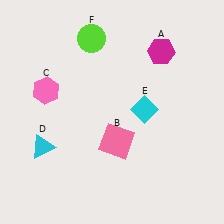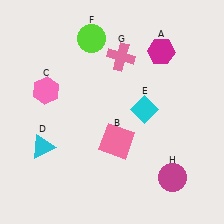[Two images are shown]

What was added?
A pink cross (G), a magenta circle (H) were added in Image 2.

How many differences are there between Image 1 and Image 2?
There are 2 differences between the two images.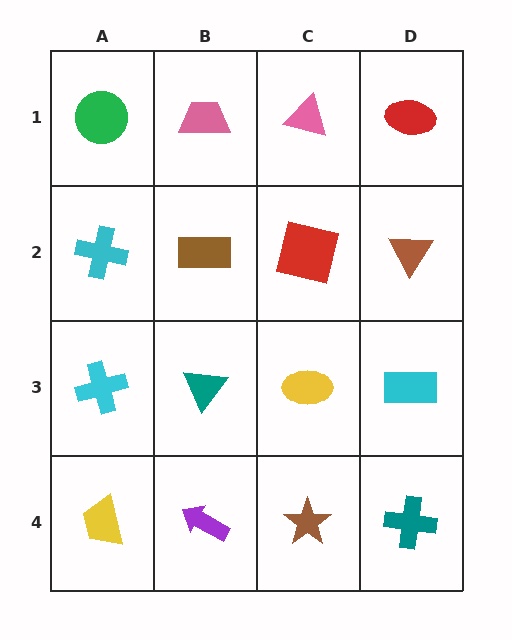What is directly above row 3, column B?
A brown rectangle.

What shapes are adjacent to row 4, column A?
A cyan cross (row 3, column A), a purple arrow (row 4, column B).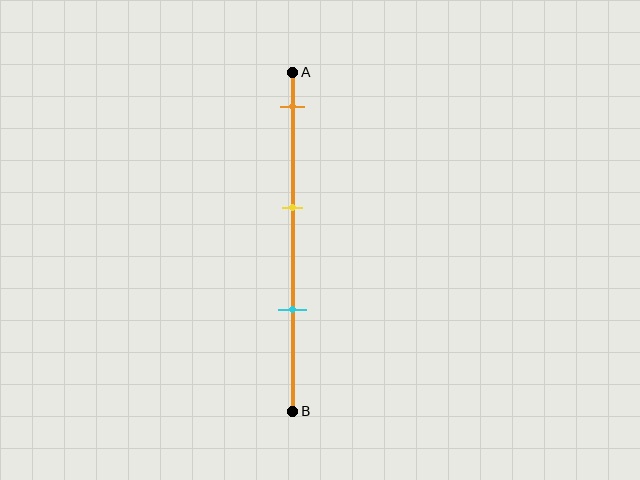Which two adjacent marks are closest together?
The yellow and cyan marks are the closest adjacent pair.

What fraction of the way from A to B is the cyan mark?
The cyan mark is approximately 70% (0.7) of the way from A to B.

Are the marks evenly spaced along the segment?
Yes, the marks are approximately evenly spaced.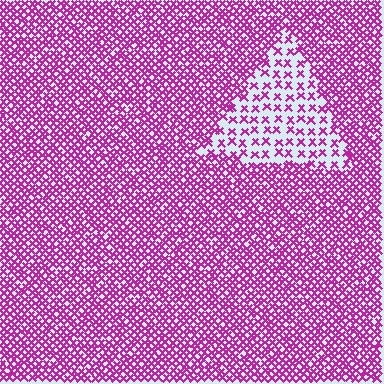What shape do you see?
I see a triangle.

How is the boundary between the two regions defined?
The boundary is defined by a change in element density (approximately 2.6x ratio). All elements are the same color, size, and shape.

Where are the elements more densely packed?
The elements are more densely packed outside the triangle boundary.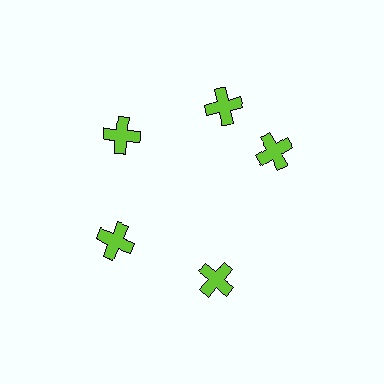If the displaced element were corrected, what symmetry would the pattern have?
It would have 5-fold rotational symmetry — the pattern would map onto itself every 72 degrees.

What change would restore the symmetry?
The symmetry would be restored by rotating it back into even spacing with its neighbors so that all 5 crosses sit at equal angles and equal distance from the center.